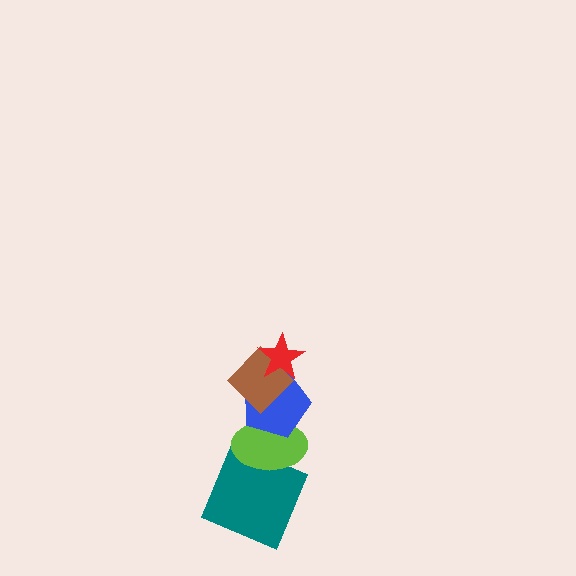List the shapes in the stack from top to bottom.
From top to bottom: the red star, the brown diamond, the blue pentagon, the lime ellipse, the teal square.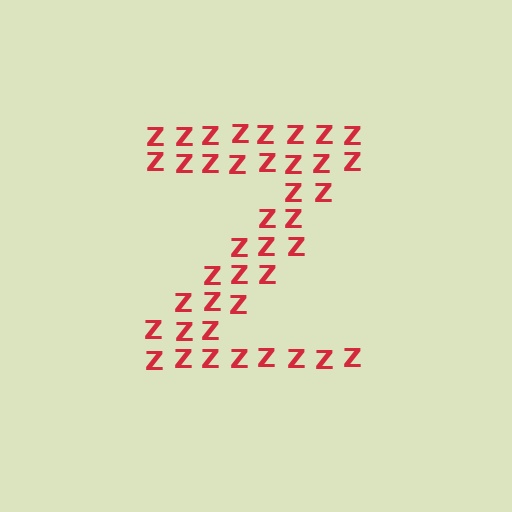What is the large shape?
The large shape is the letter Z.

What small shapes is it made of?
It is made of small letter Z's.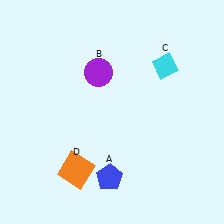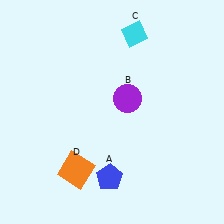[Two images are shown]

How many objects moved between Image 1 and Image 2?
2 objects moved between the two images.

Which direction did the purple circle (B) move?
The purple circle (B) moved right.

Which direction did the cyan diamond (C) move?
The cyan diamond (C) moved up.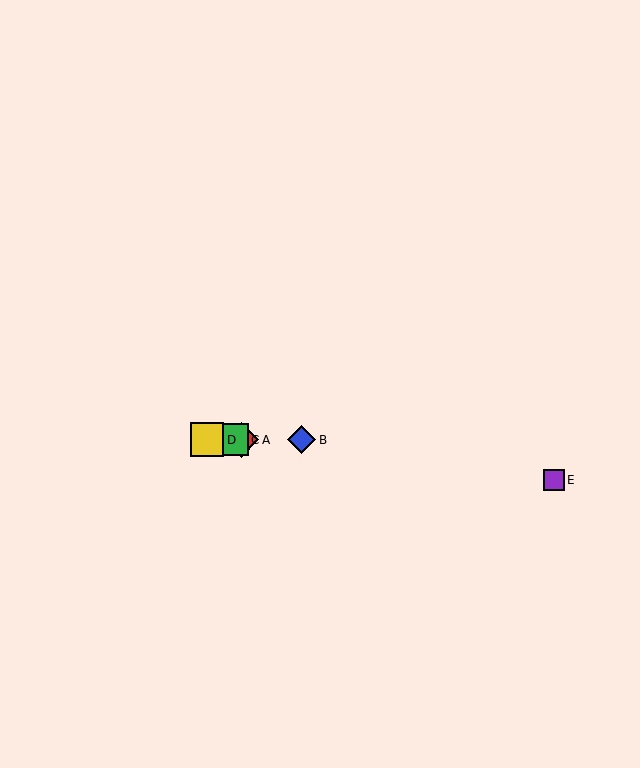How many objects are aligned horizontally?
4 objects (A, B, C, D) are aligned horizontally.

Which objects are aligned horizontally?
Objects A, B, C, D are aligned horizontally.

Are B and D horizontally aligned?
Yes, both are at y≈440.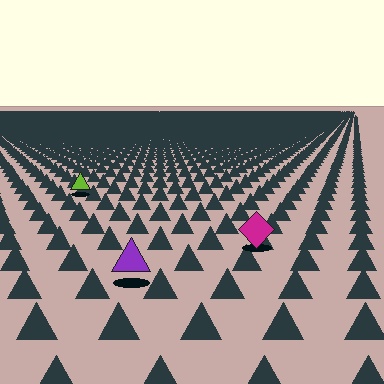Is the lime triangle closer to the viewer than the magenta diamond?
No. The magenta diamond is closer — you can tell from the texture gradient: the ground texture is coarser near it.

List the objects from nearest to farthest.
From nearest to farthest: the purple triangle, the magenta diamond, the lime triangle.